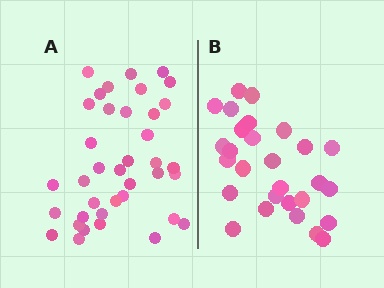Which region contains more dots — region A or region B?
Region A (the left region) has more dots.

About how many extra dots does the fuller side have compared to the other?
Region A has roughly 10 or so more dots than region B.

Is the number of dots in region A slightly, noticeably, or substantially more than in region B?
Region A has noticeably more, but not dramatically so. The ratio is roughly 1.4 to 1.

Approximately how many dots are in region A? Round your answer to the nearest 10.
About 40 dots. (The exact count is 38, which rounds to 40.)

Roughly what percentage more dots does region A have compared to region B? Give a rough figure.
About 35% more.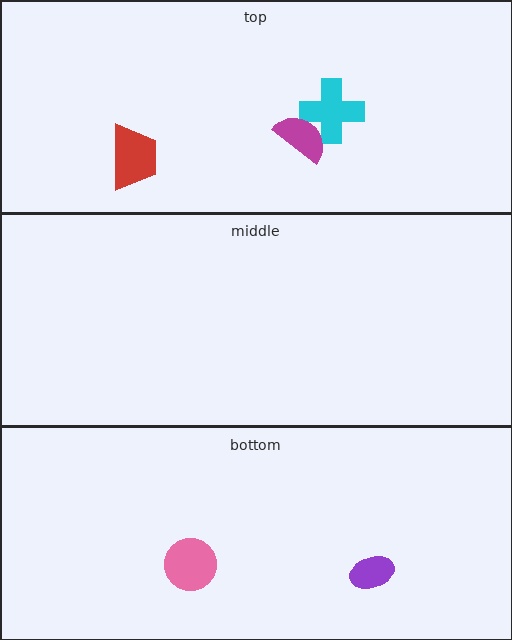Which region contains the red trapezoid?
The top region.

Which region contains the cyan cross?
The top region.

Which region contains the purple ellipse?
The bottom region.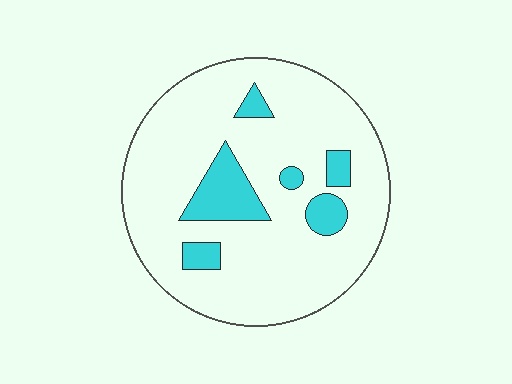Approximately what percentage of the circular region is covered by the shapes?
Approximately 15%.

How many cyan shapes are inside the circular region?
6.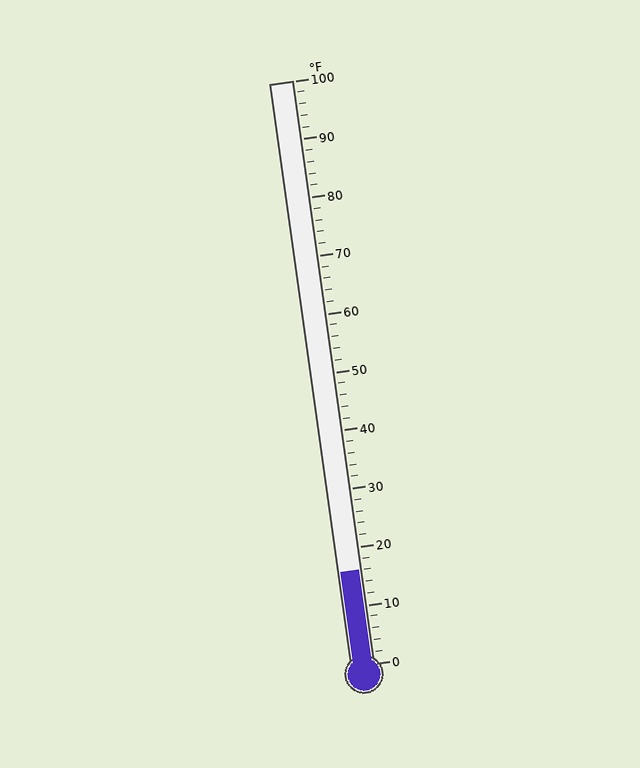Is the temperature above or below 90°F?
The temperature is below 90°F.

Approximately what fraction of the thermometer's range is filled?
The thermometer is filled to approximately 15% of its range.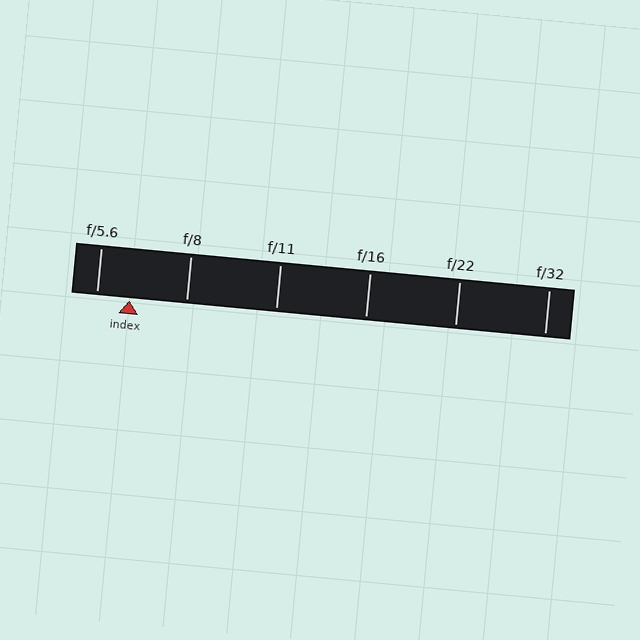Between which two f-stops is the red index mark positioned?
The index mark is between f/5.6 and f/8.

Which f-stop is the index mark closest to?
The index mark is closest to f/5.6.